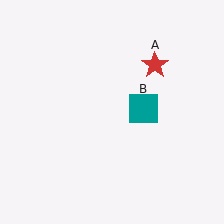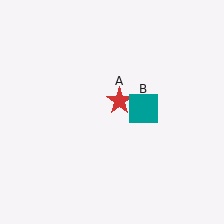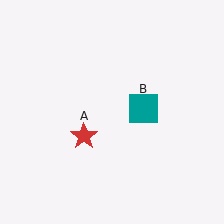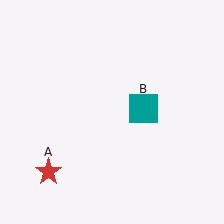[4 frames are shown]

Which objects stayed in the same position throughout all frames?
Teal square (object B) remained stationary.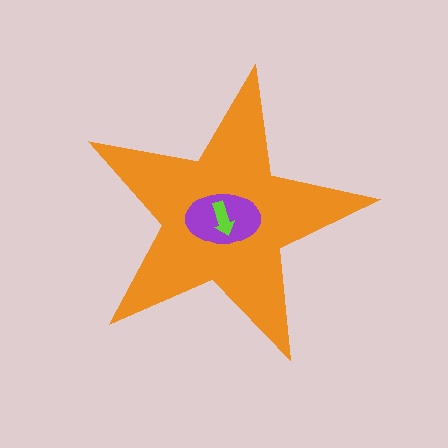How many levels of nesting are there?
3.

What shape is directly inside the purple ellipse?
The lime arrow.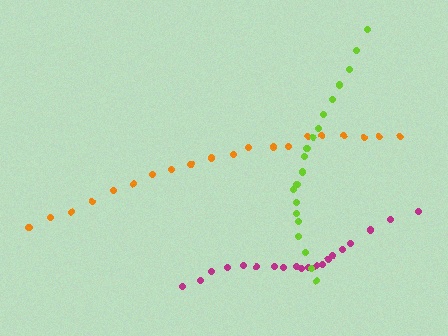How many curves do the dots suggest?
There are 3 distinct paths.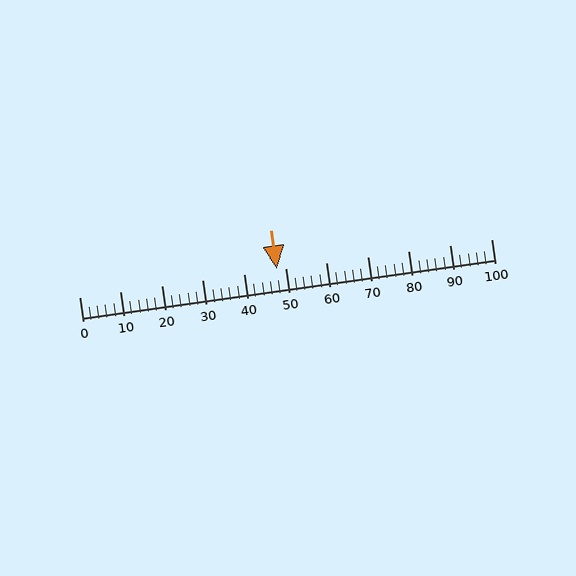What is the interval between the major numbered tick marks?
The major tick marks are spaced 10 units apart.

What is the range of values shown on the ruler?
The ruler shows values from 0 to 100.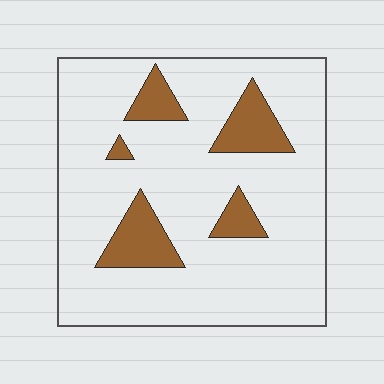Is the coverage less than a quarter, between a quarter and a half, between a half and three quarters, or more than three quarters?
Less than a quarter.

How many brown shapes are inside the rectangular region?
5.